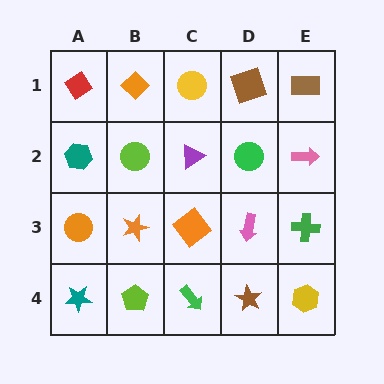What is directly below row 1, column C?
A purple triangle.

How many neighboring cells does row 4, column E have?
2.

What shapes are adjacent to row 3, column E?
A pink arrow (row 2, column E), a yellow hexagon (row 4, column E), a pink arrow (row 3, column D).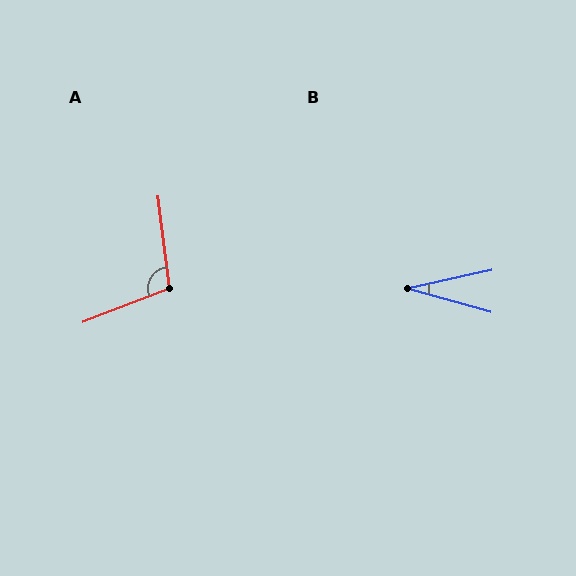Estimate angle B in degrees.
Approximately 28 degrees.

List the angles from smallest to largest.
B (28°), A (104°).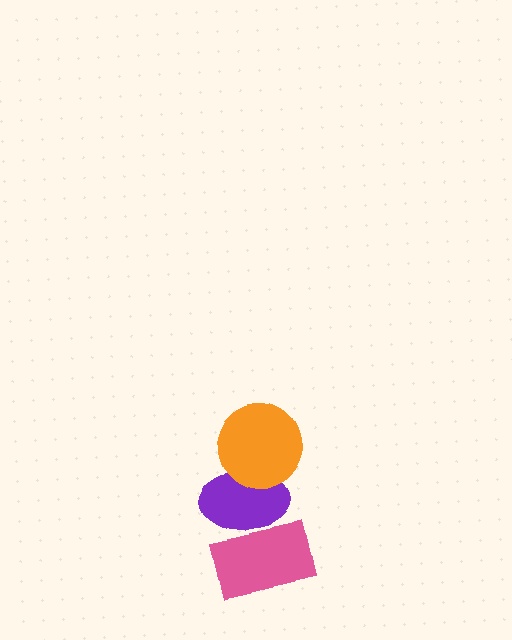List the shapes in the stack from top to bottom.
From top to bottom: the orange circle, the purple ellipse, the pink rectangle.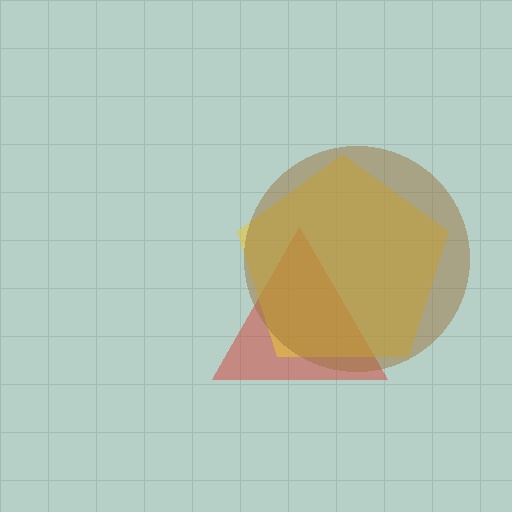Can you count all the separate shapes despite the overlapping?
Yes, there are 3 separate shapes.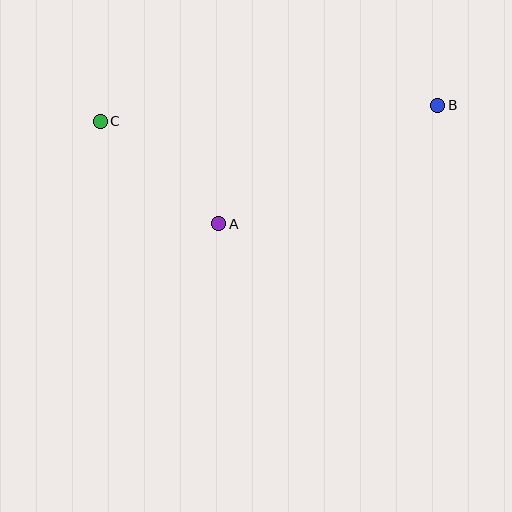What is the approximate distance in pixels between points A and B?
The distance between A and B is approximately 249 pixels.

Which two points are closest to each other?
Points A and C are closest to each other.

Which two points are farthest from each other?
Points B and C are farthest from each other.